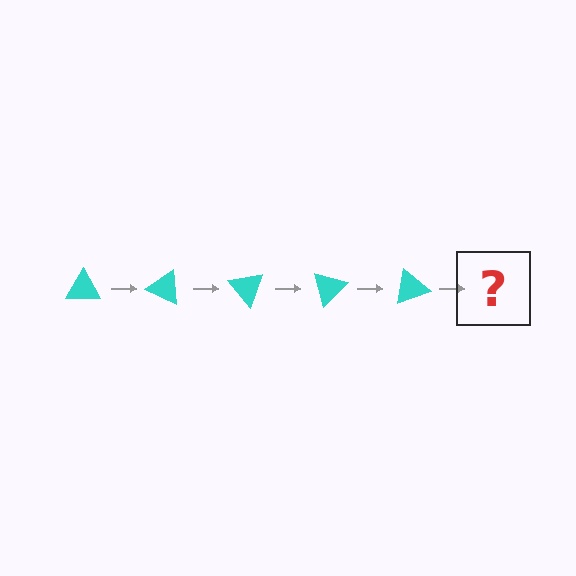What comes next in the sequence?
The next element should be a cyan triangle rotated 125 degrees.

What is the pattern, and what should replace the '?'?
The pattern is that the triangle rotates 25 degrees each step. The '?' should be a cyan triangle rotated 125 degrees.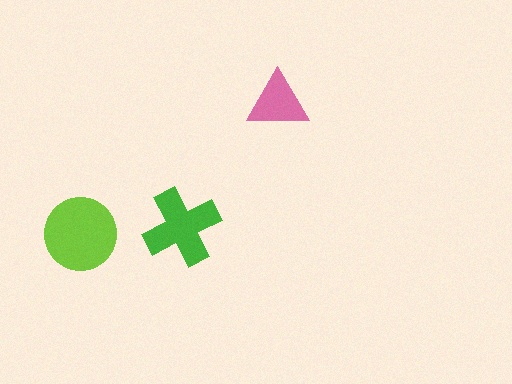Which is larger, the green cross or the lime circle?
The lime circle.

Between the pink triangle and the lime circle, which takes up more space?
The lime circle.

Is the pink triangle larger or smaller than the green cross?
Smaller.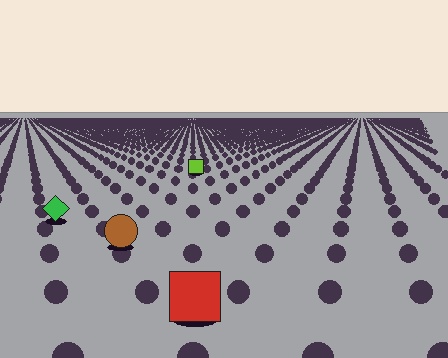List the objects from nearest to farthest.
From nearest to farthest: the red square, the brown circle, the green diamond, the lime square.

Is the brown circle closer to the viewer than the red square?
No. The red square is closer — you can tell from the texture gradient: the ground texture is coarser near it.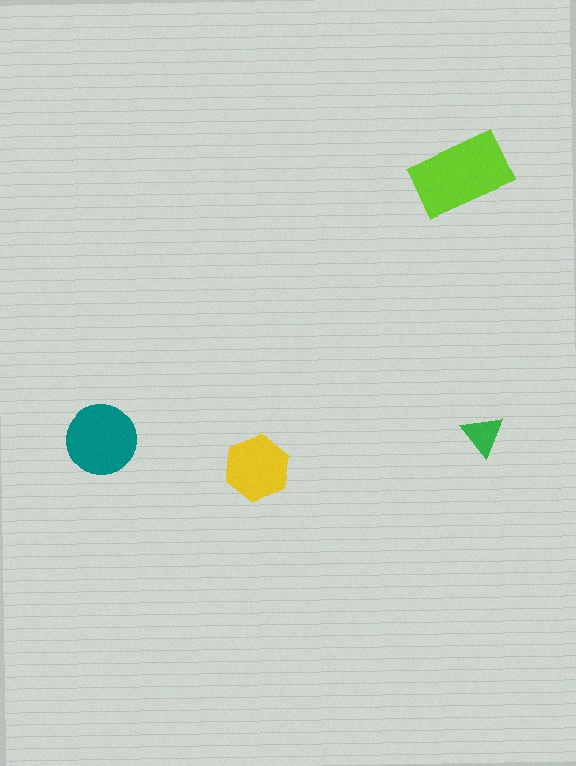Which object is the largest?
The lime rectangle.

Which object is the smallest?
The green triangle.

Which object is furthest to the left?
The teal circle is leftmost.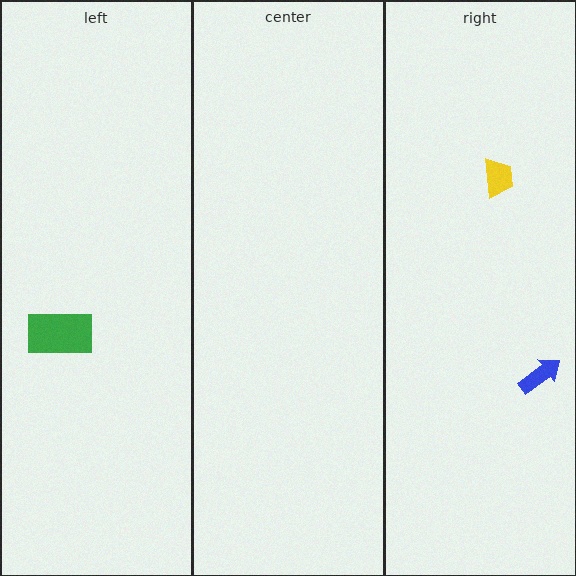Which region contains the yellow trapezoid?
The right region.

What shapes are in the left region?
The green rectangle.